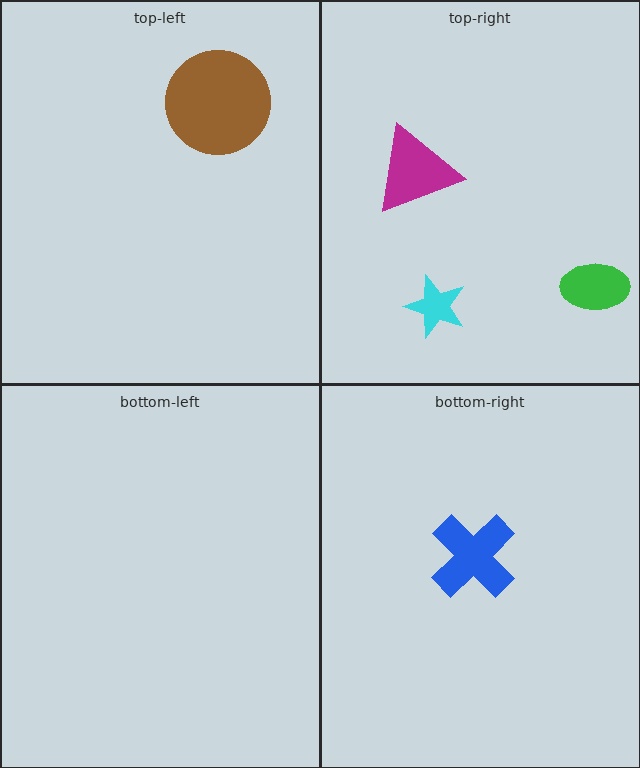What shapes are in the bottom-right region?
The blue cross.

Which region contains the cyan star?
The top-right region.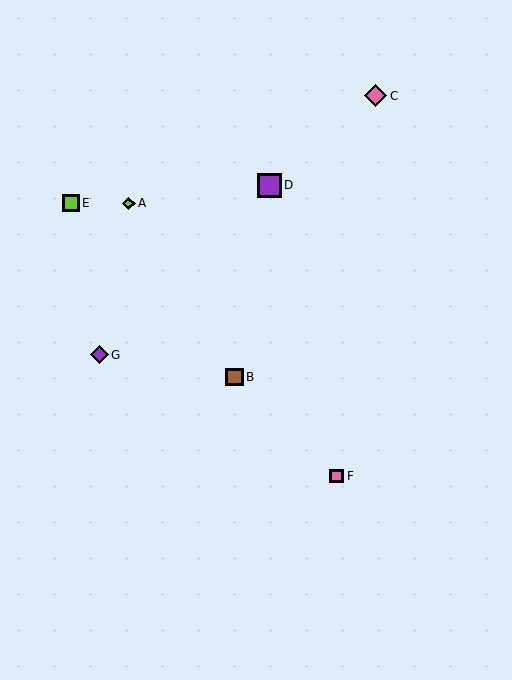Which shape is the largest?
The purple square (labeled D) is the largest.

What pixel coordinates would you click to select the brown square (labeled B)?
Click at (234, 377) to select the brown square B.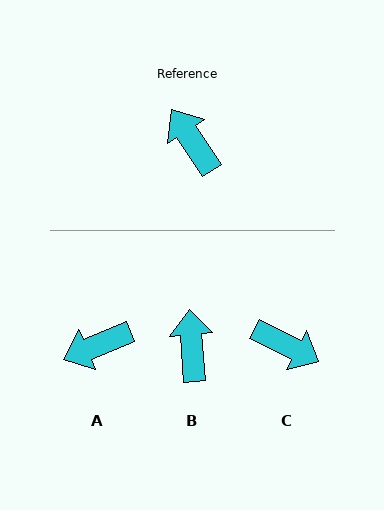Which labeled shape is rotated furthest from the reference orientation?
C, about 150 degrees away.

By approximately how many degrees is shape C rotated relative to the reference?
Approximately 150 degrees clockwise.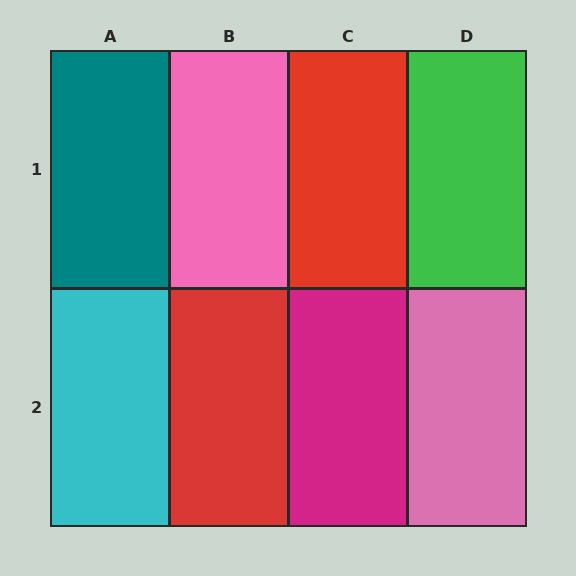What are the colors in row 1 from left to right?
Teal, pink, red, green.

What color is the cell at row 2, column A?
Cyan.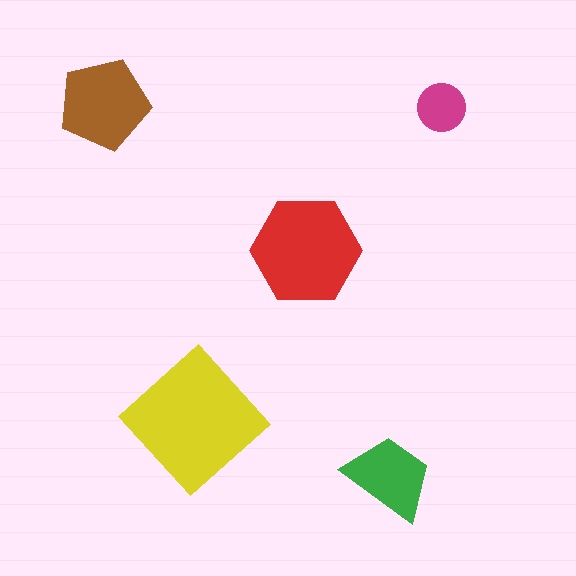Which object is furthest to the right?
The magenta circle is rightmost.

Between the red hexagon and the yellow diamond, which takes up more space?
The yellow diamond.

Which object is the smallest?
The magenta circle.